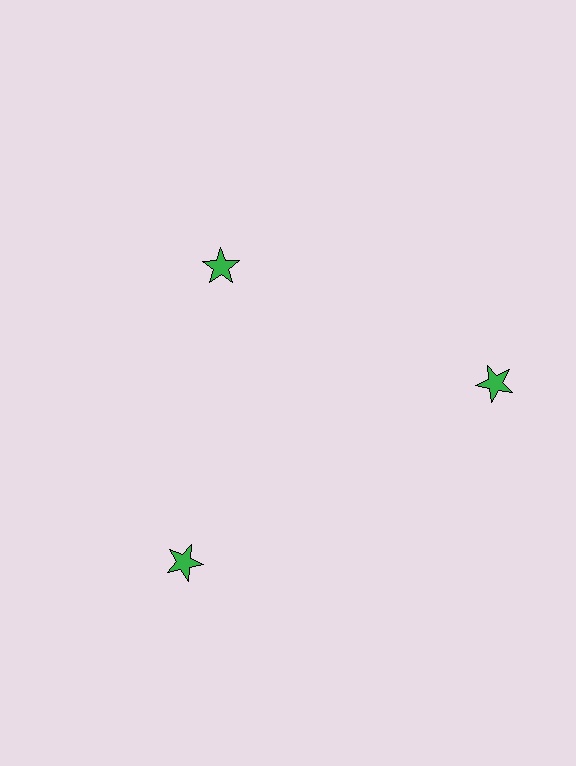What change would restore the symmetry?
The symmetry would be restored by moving it outward, back onto the ring so that all 3 stars sit at equal angles and equal distance from the center.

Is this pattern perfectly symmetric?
No. The 3 green stars are arranged in a ring, but one element near the 11 o'clock position is pulled inward toward the center, breaking the 3-fold rotational symmetry.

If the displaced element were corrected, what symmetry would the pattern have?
It would have 3-fold rotational symmetry — the pattern would map onto itself every 120 degrees.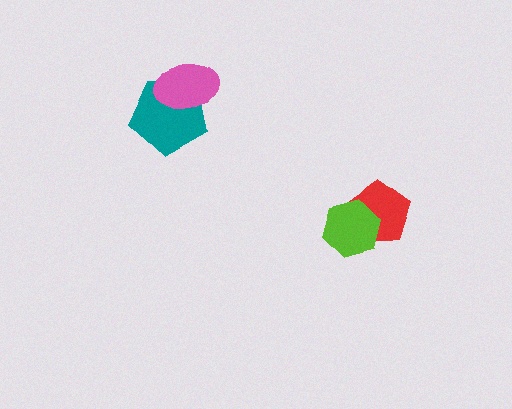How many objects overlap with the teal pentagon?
1 object overlaps with the teal pentagon.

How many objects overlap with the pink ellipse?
1 object overlaps with the pink ellipse.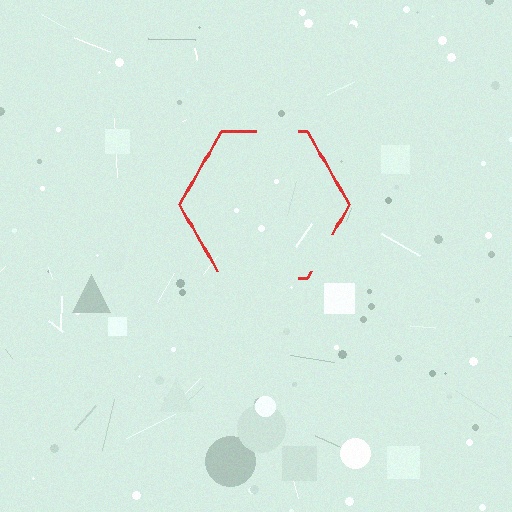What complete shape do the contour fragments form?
The contour fragments form a hexagon.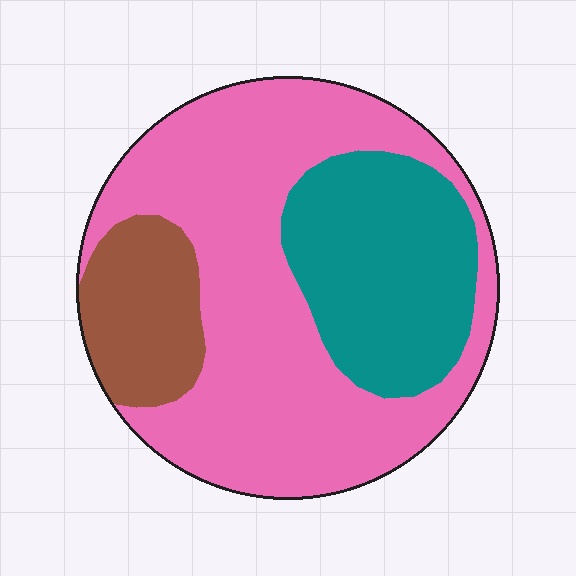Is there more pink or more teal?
Pink.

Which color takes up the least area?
Brown, at roughly 15%.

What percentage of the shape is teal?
Teal takes up about one quarter (1/4) of the shape.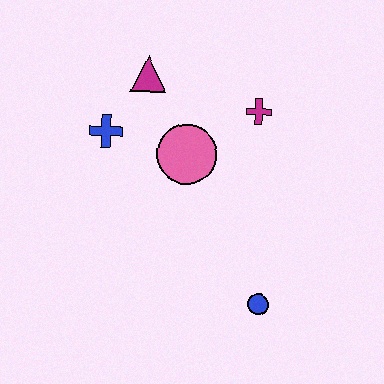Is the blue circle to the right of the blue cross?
Yes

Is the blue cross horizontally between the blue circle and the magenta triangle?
No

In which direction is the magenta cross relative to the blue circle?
The magenta cross is above the blue circle.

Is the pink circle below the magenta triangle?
Yes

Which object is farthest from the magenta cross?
The blue circle is farthest from the magenta cross.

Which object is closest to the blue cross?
The magenta triangle is closest to the blue cross.